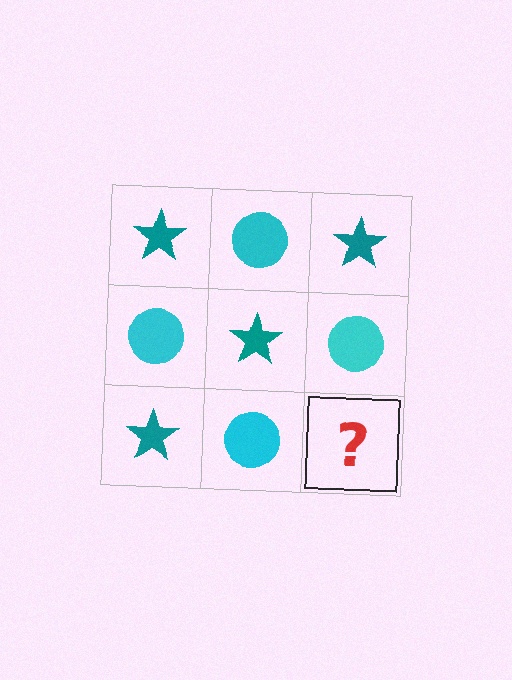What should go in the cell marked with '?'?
The missing cell should contain a teal star.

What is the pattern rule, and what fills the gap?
The rule is that it alternates teal star and cyan circle in a checkerboard pattern. The gap should be filled with a teal star.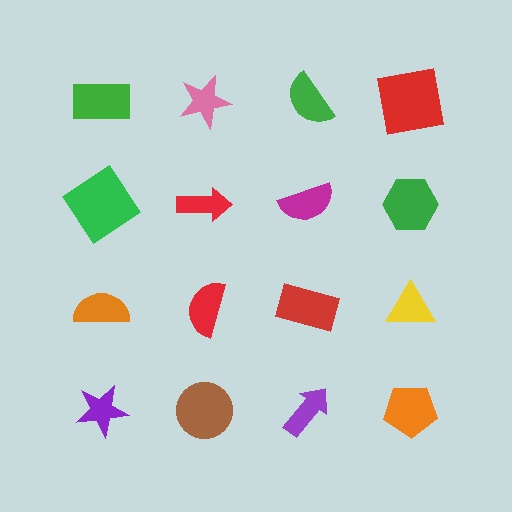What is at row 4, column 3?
A purple arrow.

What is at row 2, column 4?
A green hexagon.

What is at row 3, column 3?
A red rectangle.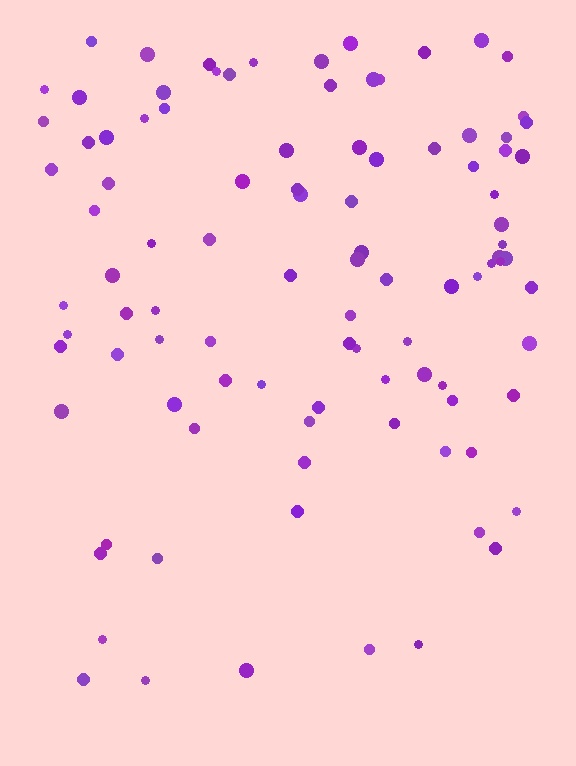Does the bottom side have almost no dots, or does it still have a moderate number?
Still a moderate number, just noticeably fewer than the top.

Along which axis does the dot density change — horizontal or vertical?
Vertical.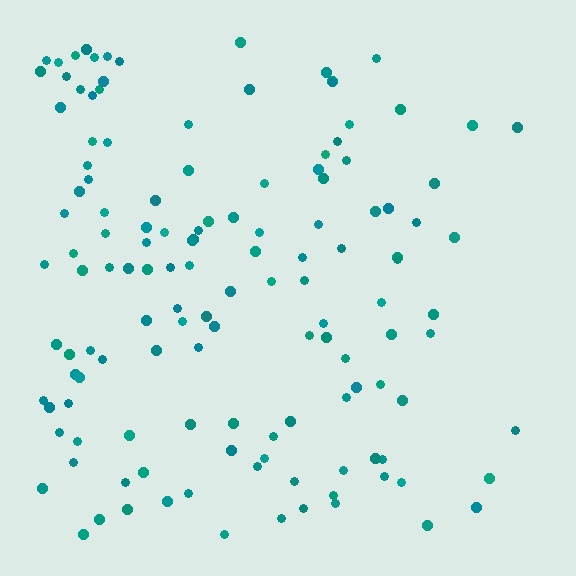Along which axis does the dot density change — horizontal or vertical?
Horizontal.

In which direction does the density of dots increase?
From right to left, with the left side densest.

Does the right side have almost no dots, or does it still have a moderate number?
Still a moderate number, just noticeably fewer than the left.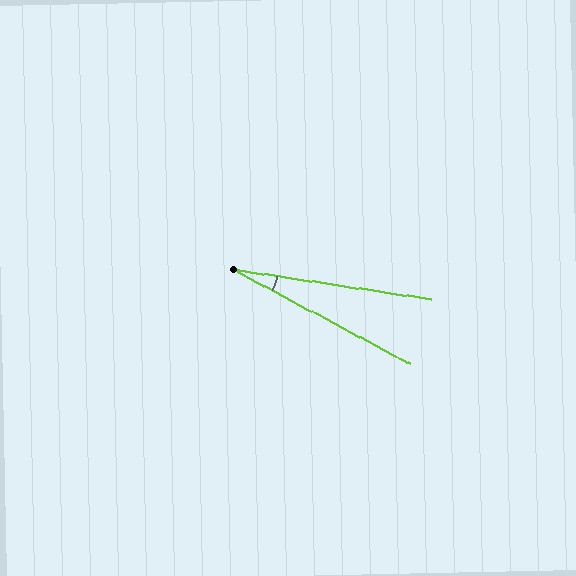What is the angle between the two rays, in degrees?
Approximately 20 degrees.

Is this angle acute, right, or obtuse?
It is acute.